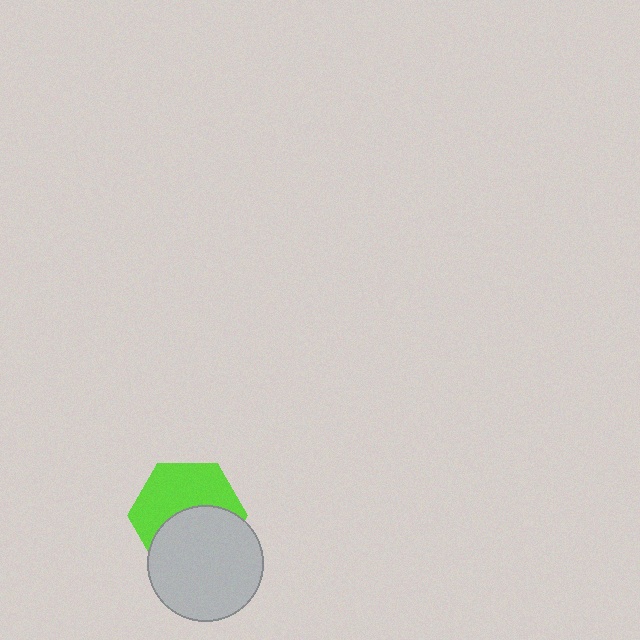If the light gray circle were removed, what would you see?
You would see the complete lime hexagon.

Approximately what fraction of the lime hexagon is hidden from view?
Roughly 47% of the lime hexagon is hidden behind the light gray circle.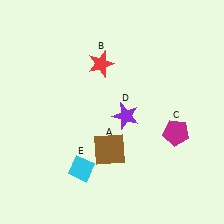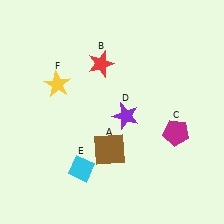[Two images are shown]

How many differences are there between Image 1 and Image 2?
There is 1 difference between the two images.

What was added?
A yellow star (F) was added in Image 2.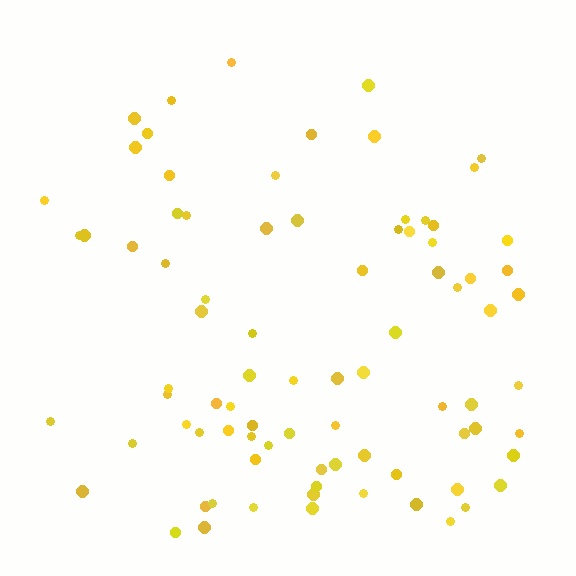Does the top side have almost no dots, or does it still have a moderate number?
Still a moderate number, just noticeably fewer than the bottom.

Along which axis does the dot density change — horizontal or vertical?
Vertical.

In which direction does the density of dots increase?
From top to bottom, with the bottom side densest.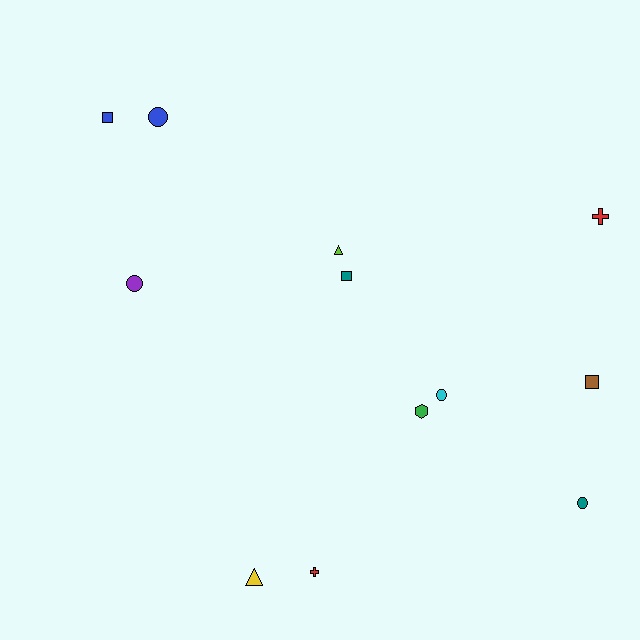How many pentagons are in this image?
There are no pentagons.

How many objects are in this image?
There are 12 objects.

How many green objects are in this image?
There is 1 green object.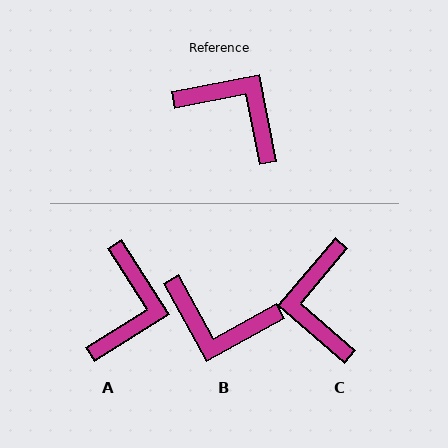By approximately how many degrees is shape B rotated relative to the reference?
Approximately 162 degrees clockwise.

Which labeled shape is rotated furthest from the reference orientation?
B, about 162 degrees away.